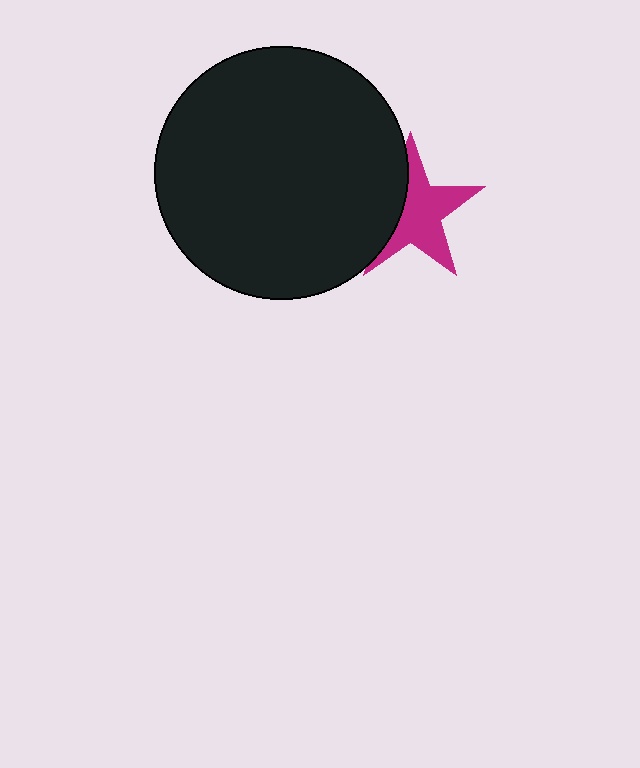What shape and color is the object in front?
The object in front is a black circle.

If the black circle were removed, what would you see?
You would see the complete magenta star.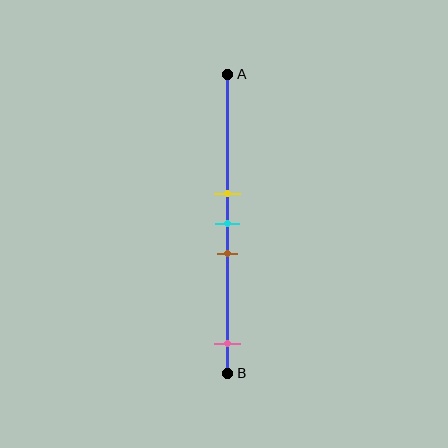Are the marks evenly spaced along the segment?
No, the marks are not evenly spaced.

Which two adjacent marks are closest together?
The yellow and cyan marks are the closest adjacent pair.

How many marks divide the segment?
There are 4 marks dividing the segment.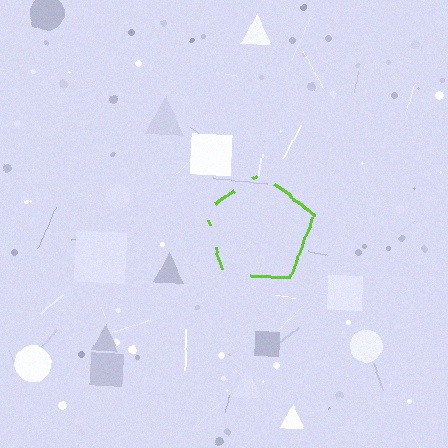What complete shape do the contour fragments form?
The contour fragments form a pentagon.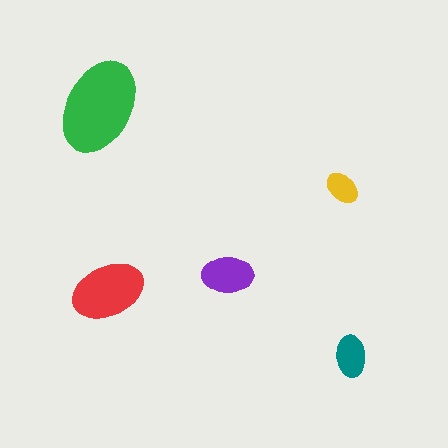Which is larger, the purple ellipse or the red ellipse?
The red one.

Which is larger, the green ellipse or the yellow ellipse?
The green one.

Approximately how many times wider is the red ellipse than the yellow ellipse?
About 2 times wider.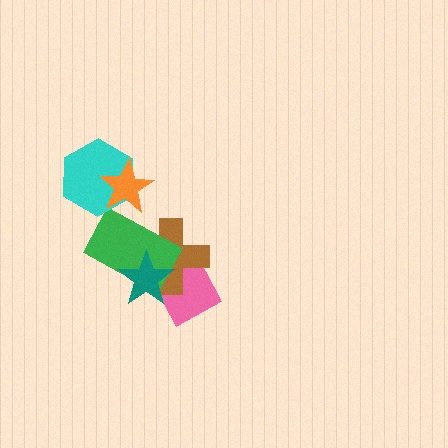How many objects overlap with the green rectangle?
4 objects overlap with the green rectangle.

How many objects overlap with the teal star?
3 objects overlap with the teal star.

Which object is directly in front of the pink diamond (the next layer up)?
The brown cross is directly in front of the pink diamond.